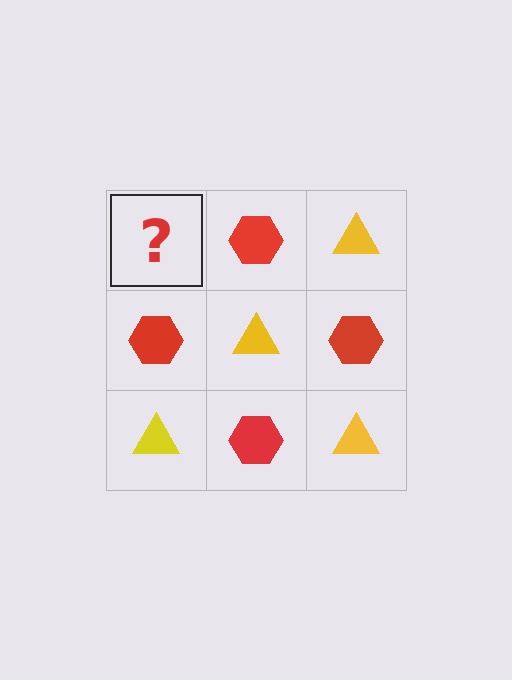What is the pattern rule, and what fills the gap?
The rule is that it alternates yellow triangle and red hexagon in a checkerboard pattern. The gap should be filled with a yellow triangle.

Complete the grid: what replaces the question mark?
The question mark should be replaced with a yellow triangle.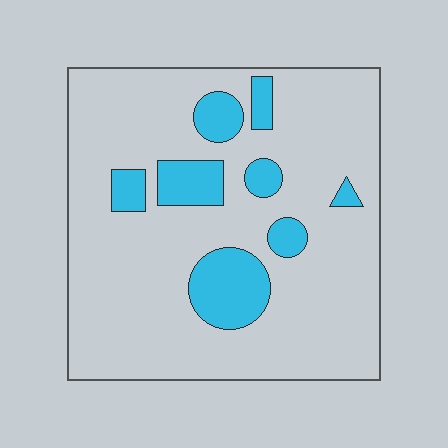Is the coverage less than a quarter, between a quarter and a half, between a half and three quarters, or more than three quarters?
Less than a quarter.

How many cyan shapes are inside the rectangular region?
8.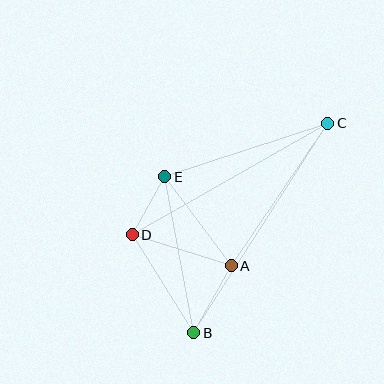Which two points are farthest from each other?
Points B and C are farthest from each other.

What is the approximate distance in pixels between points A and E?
The distance between A and E is approximately 112 pixels.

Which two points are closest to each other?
Points D and E are closest to each other.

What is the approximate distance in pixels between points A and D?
The distance between A and D is approximately 104 pixels.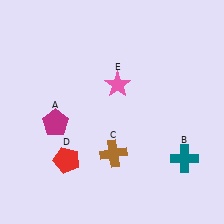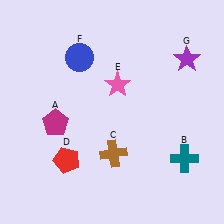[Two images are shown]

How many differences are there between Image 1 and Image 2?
There are 2 differences between the two images.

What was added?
A blue circle (F), a purple star (G) were added in Image 2.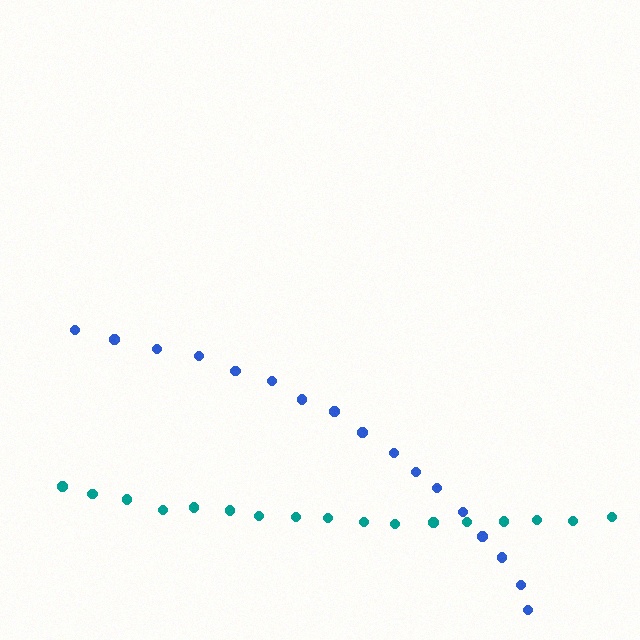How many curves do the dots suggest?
There are 2 distinct paths.